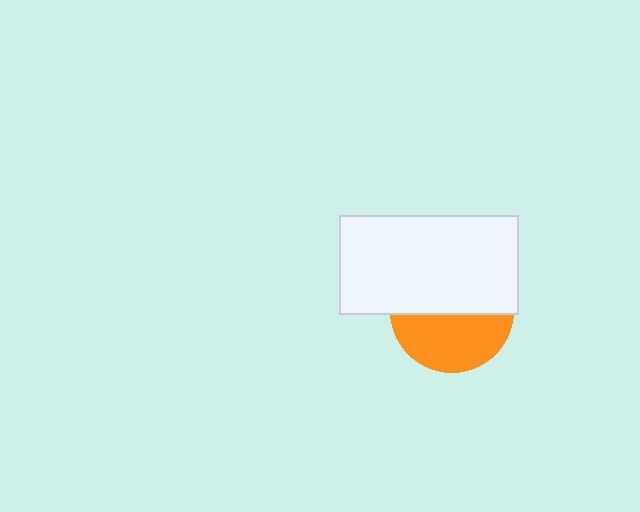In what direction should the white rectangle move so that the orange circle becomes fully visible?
The white rectangle should move up. That is the shortest direction to clear the overlap and leave the orange circle fully visible.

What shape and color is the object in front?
The object in front is a white rectangle.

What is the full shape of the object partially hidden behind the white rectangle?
The partially hidden object is an orange circle.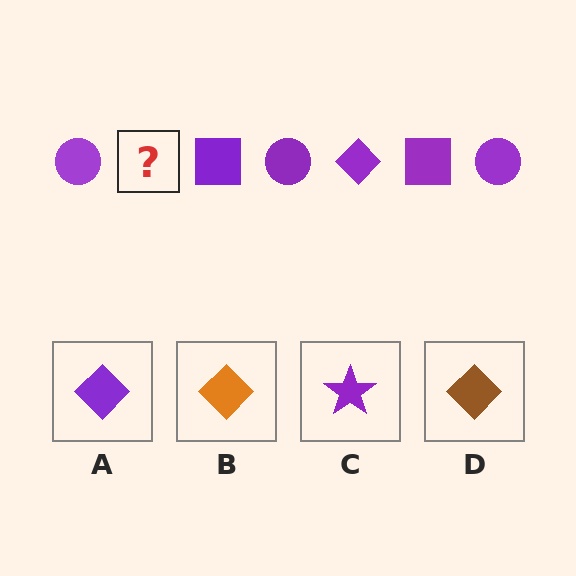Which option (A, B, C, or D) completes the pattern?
A.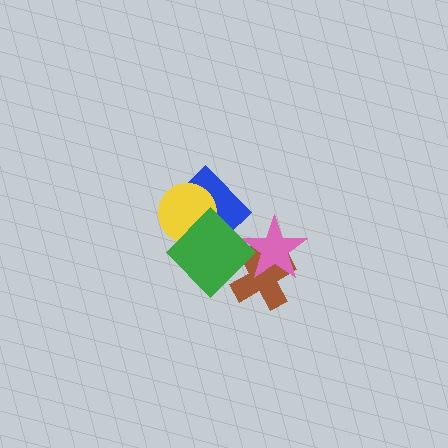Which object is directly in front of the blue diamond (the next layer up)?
The yellow circle is directly in front of the blue diamond.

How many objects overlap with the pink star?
2 objects overlap with the pink star.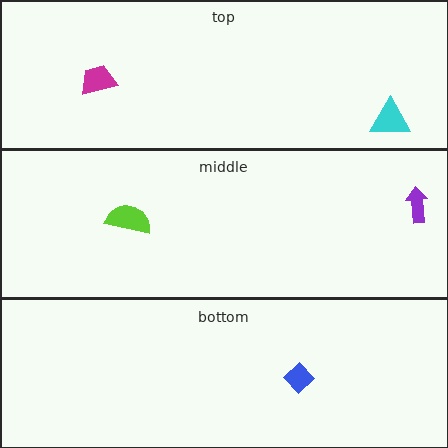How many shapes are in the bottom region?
1.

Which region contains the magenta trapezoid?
The top region.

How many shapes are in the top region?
2.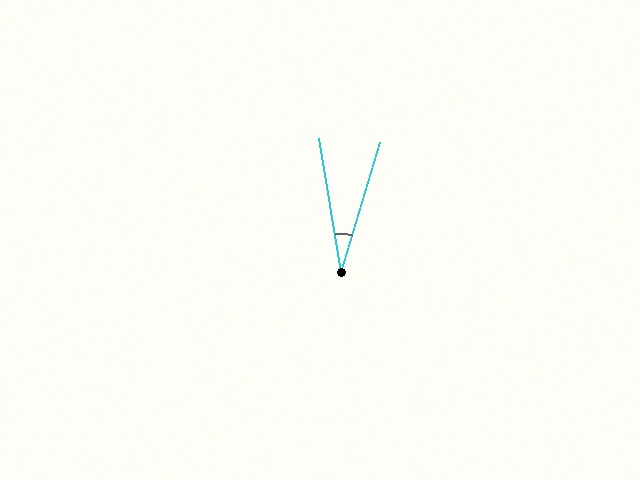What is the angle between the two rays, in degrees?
Approximately 26 degrees.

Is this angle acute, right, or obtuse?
It is acute.